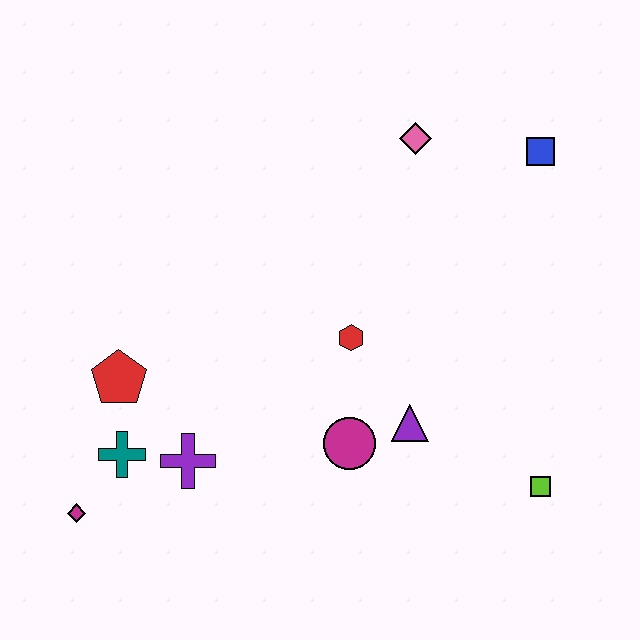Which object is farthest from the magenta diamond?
The blue square is farthest from the magenta diamond.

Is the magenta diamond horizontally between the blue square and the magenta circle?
No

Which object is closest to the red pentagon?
The teal cross is closest to the red pentagon.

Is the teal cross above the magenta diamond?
Yes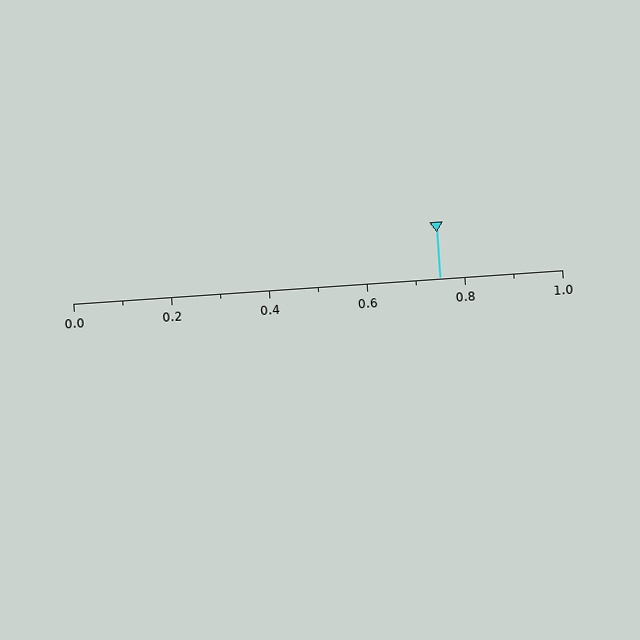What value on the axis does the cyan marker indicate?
The marker indicates approximately 0.75.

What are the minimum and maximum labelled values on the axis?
The axis runs from 0.0 to 1.0.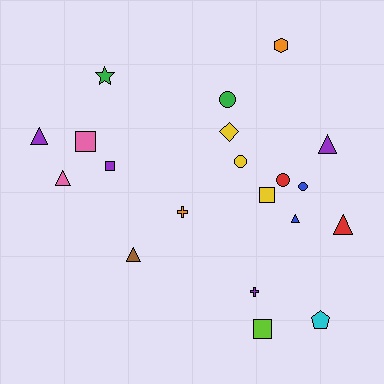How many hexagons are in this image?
There is 1 hexagon.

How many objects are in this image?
There are 20 objects.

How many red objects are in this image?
There are 2 red objects.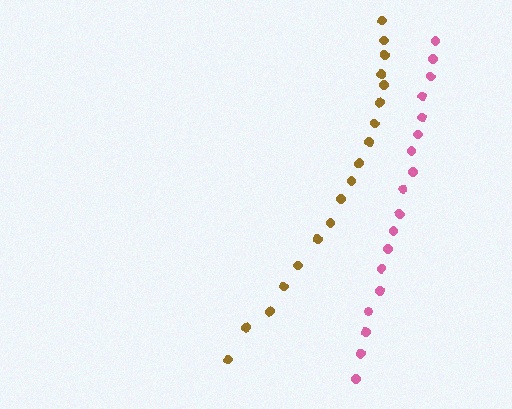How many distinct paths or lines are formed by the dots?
There are 2 distinct paths.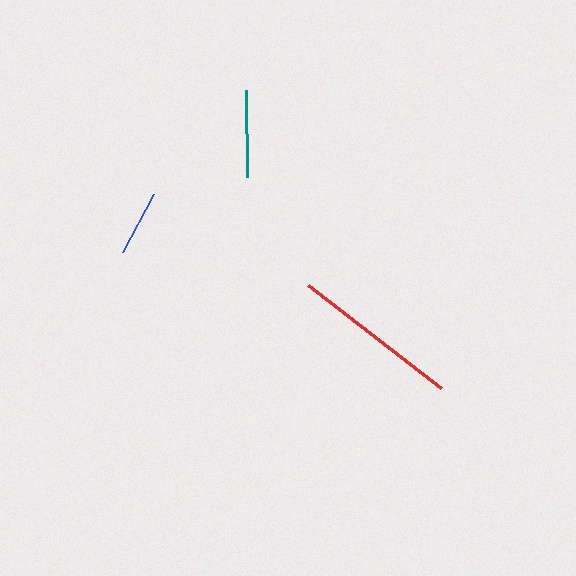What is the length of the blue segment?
The blue segment is approximately 66 pixels long.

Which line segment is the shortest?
The blue line is the shortest at approximately 66 pixels.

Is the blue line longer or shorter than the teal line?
The teal line is longer than the blue line.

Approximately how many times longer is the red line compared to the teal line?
The red line is approximately 1.9 times the length of the teal line.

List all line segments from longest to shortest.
From longest to shortest: red, teal, blue.